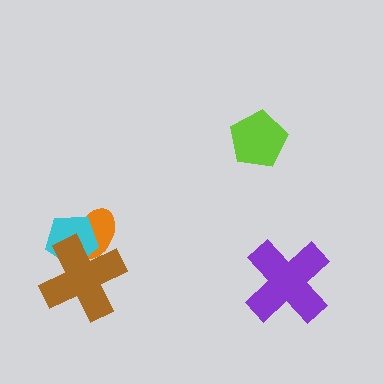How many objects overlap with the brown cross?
2 objects overlap with the brown cross.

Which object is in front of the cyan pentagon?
The brown cross is in front of the cyan pentagon.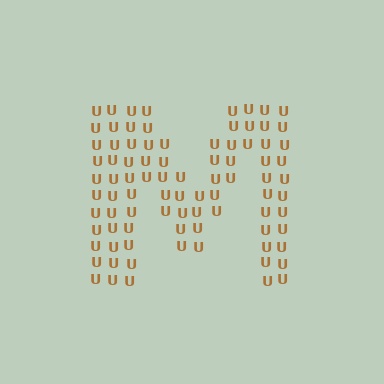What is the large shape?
The large shape is the letter M.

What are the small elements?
The small elements are letter U's.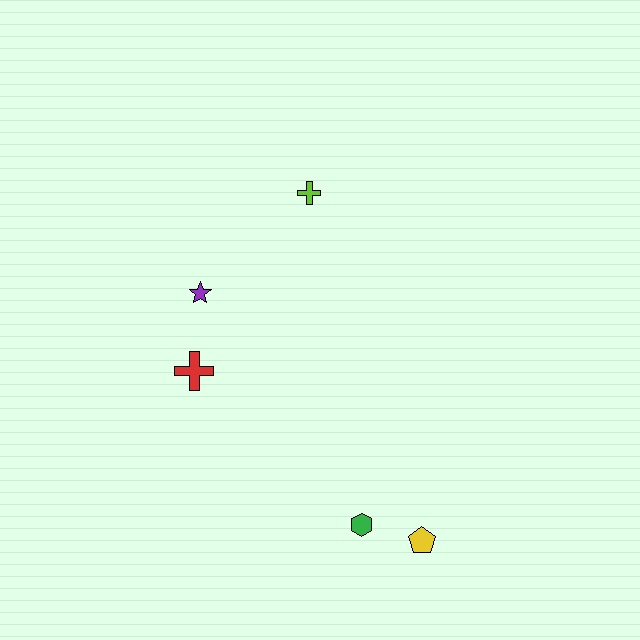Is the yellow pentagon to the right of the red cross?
Yes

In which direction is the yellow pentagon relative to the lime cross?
The yellow pentagon is below the lime cross.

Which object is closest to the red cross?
The purple star is closest to the red cross.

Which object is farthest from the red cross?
The yellow pentagon is farthest from the red cross.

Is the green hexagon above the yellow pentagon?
Yes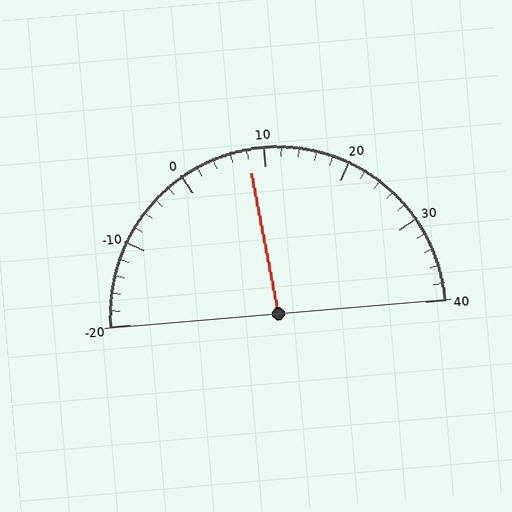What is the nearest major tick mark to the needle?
The nearest major tick mark is 10.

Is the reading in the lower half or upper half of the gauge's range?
The reading is in the lower half of the range (-20 to 40).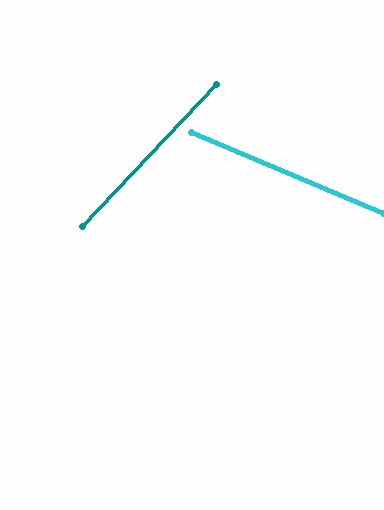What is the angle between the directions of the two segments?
Approximately 69 degrees.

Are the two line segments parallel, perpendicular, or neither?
Neither parallel nor perpendicular — they differ by about 69°.